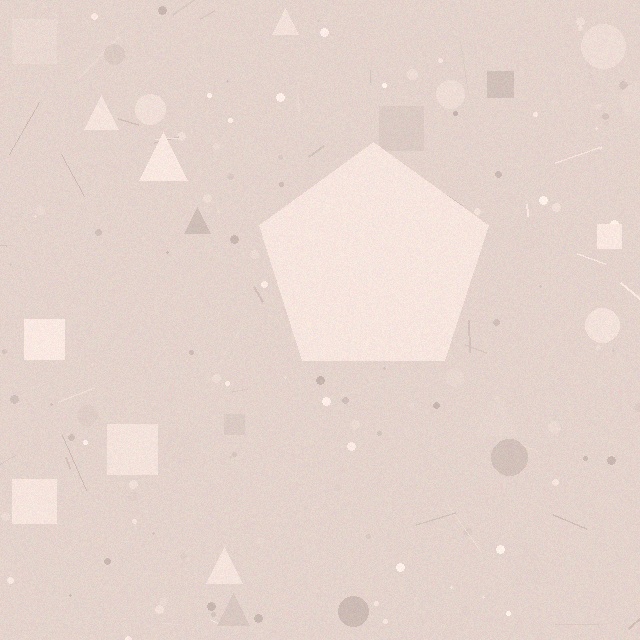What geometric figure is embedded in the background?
A pentagon is embedded in the background.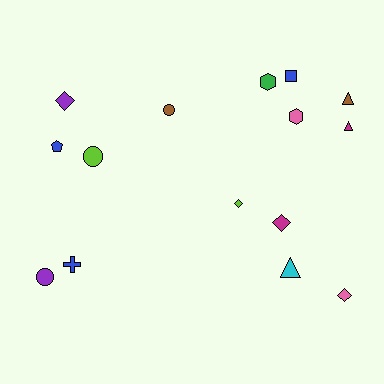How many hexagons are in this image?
There are 2 hexagons.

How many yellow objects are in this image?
There are no yellow objects.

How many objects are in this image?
There are 15 objects.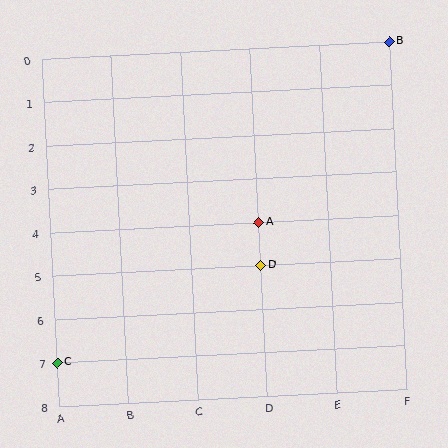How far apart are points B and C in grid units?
Points B and C are 5 columns and 7 rows apart (about 8.6 grid units diagonally).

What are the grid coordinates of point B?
Point B is at grid coordinates (F, 0).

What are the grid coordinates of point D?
Point D is at grid coordinates (D, 5).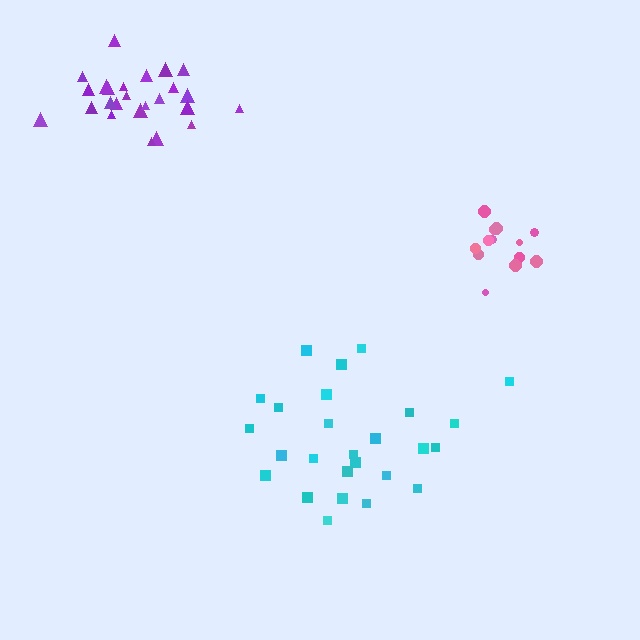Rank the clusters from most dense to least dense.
pink, purple, cyan.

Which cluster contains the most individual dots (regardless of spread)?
Cyan (26).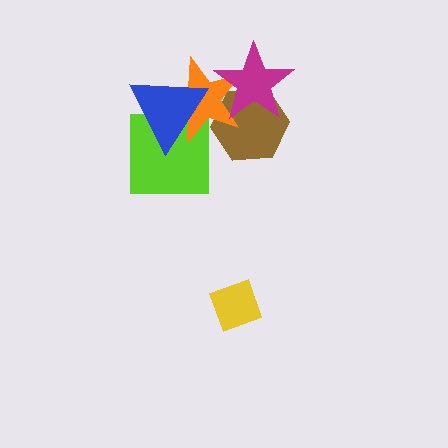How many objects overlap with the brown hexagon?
2 objects overlap with the brown hexagon.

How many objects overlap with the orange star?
4 objects overlap with the orange star.